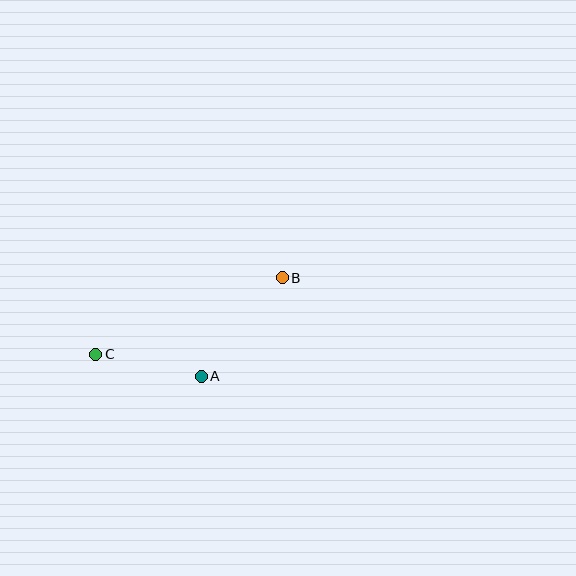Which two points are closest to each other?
Points A and C are closest to each other.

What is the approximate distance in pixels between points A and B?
The distance between A and B is approximately 127 pixels.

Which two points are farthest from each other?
Points B and C are farthest from each other.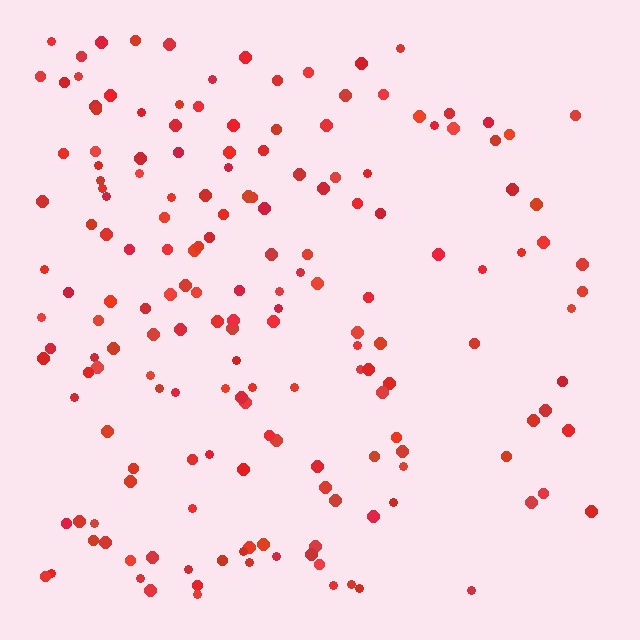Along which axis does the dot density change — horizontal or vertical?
Horizontal.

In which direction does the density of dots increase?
From right to left, with the left side densest.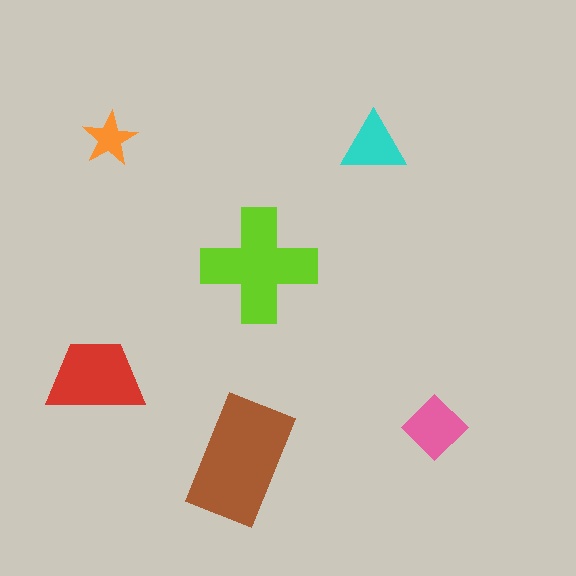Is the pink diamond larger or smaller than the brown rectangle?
Smaller.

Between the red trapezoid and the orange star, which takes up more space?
The red trapezoid.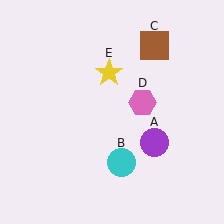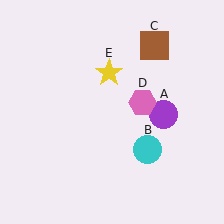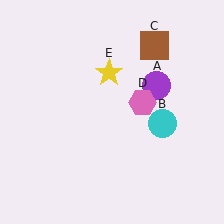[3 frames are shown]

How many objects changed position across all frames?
2 objects changed position: purple circle (object A), cyan circle (object B).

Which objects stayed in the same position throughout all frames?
Brown square (object C) and pink hexagon (object D) and yellow star (object E) remained stationary.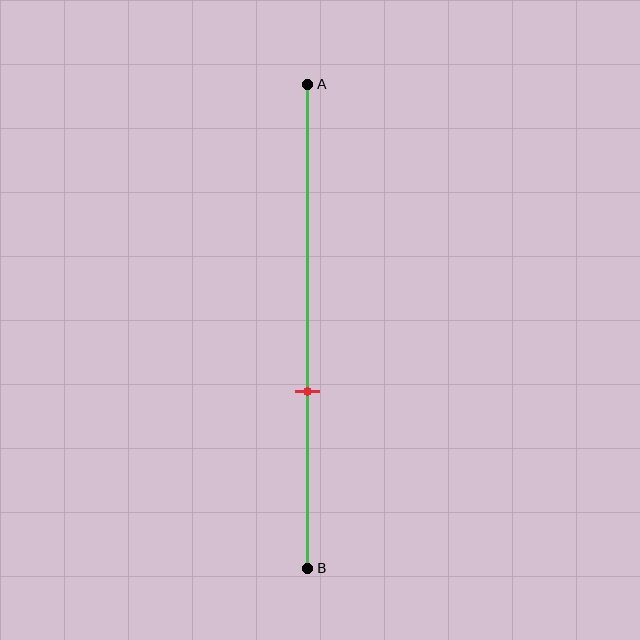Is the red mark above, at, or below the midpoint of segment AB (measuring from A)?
The red mark is below the midpoint of segment AB.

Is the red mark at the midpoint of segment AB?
No, the mark is at about 65% from A, not at the 50% midpoint.